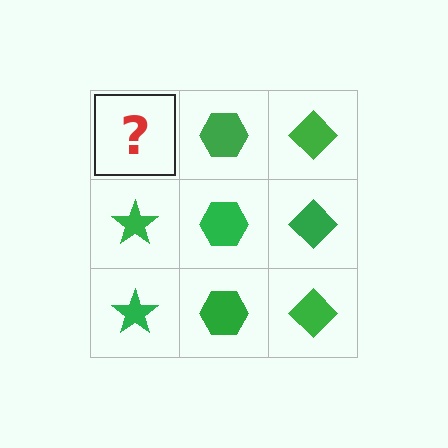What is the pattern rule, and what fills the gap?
The rule is that each column has a consistent shape. The gap should be filled with a green star.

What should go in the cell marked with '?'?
The missing cell should contain a green star.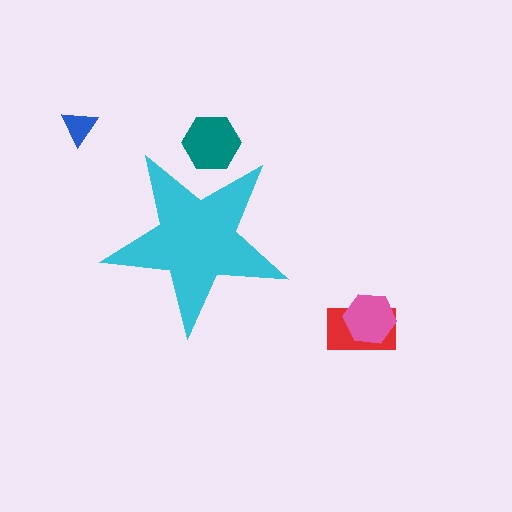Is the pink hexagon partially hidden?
No, the pink hexagon is fully visible.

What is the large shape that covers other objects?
A cyan star.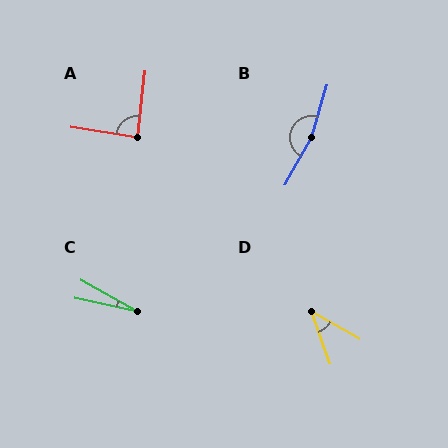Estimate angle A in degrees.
Approximately 88 degrees.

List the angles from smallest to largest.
C (17°), D (42°), A (88°), B (167°).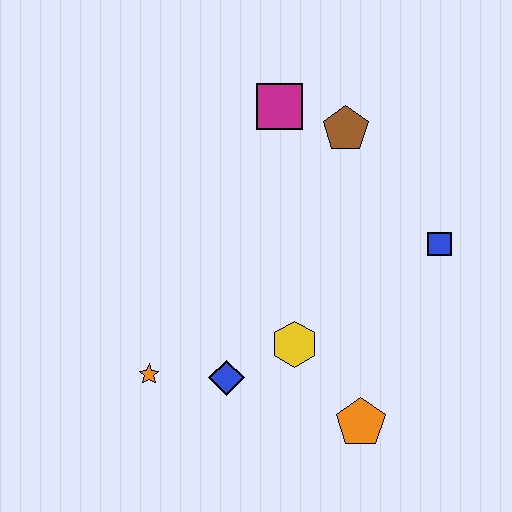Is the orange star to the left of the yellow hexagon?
Yes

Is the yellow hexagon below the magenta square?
Yes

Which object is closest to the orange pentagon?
The yellow hexagon is closest to the orange pentagon.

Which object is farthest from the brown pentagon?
The orange star is farthest from the brown pentagon.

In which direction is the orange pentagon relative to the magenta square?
The orange pentagon is below the magenta square.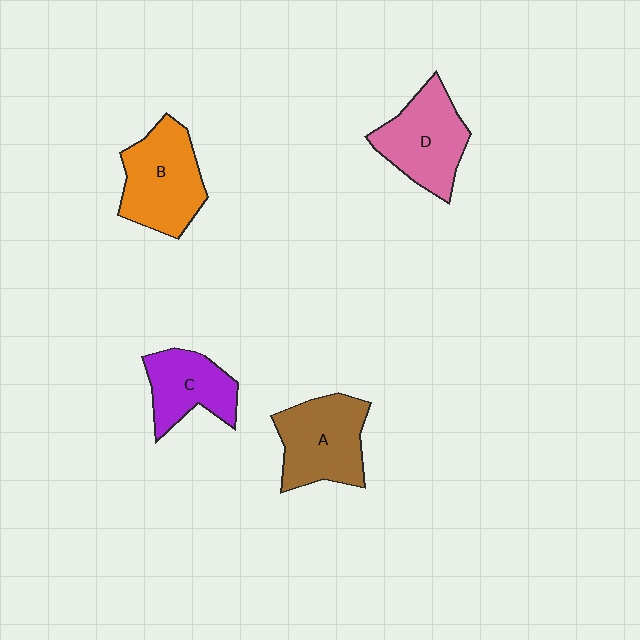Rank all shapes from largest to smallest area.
From largest to smallest: B (orange), A (brown), D (pink), C (purple).